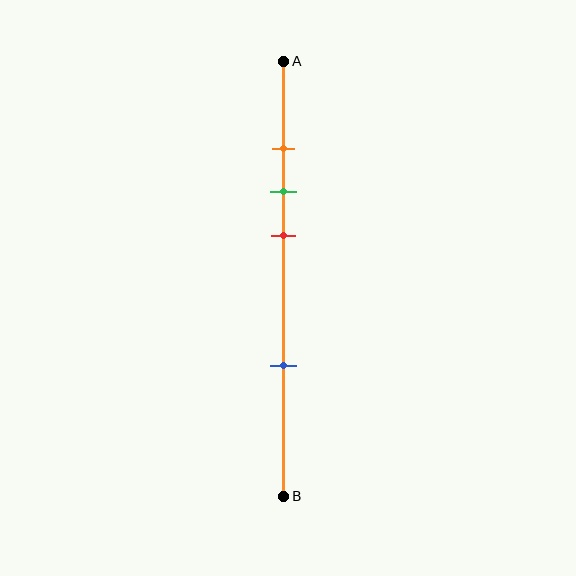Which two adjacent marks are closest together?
The orange and green marks are the closest adjacent pair.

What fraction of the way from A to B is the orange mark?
The orange mark is approximately 20% (0.2) of the way from A to B.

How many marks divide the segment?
There are 4 marks dividing the segment.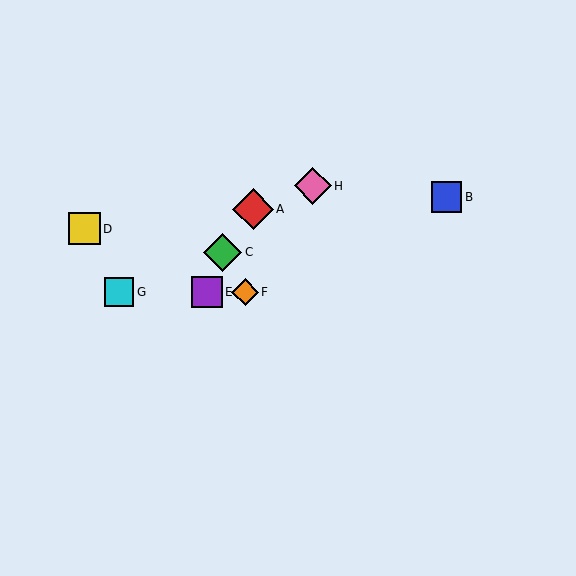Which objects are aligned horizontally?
Objects E, F, G are aligned horizontally.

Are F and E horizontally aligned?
Yes, both are at y≈292.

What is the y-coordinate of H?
Object H is at y≈186.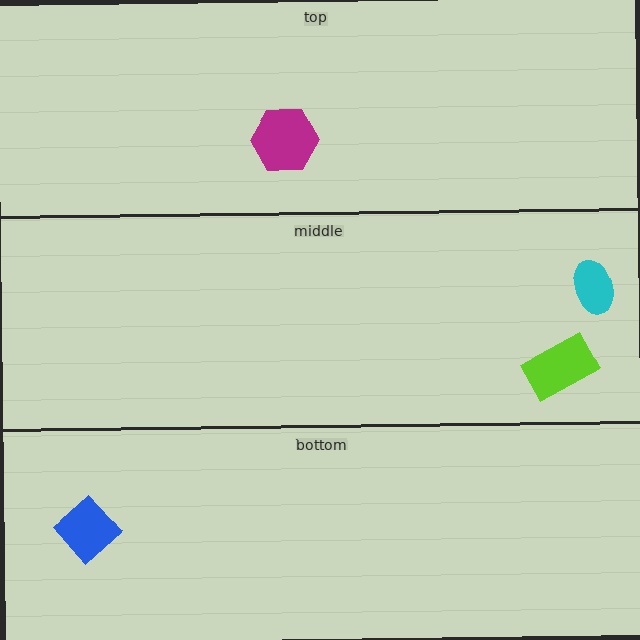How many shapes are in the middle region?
2.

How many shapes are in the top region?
1.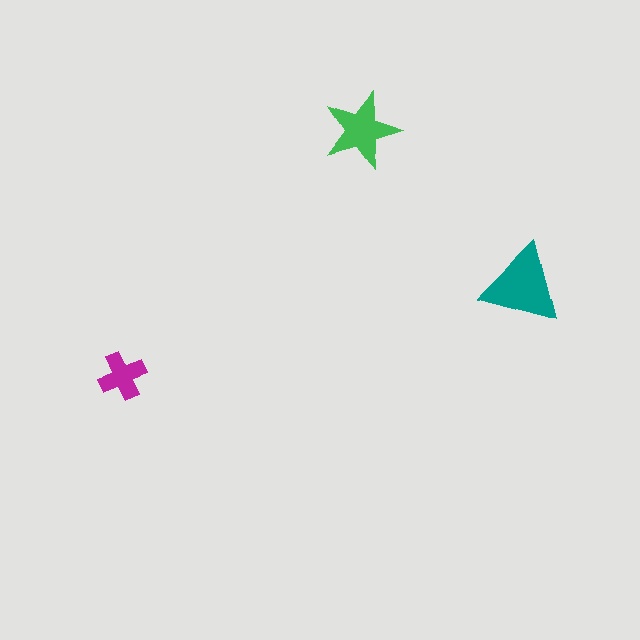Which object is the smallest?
The magenta cross.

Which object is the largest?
The teal triangle.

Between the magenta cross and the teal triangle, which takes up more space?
The teal triangle.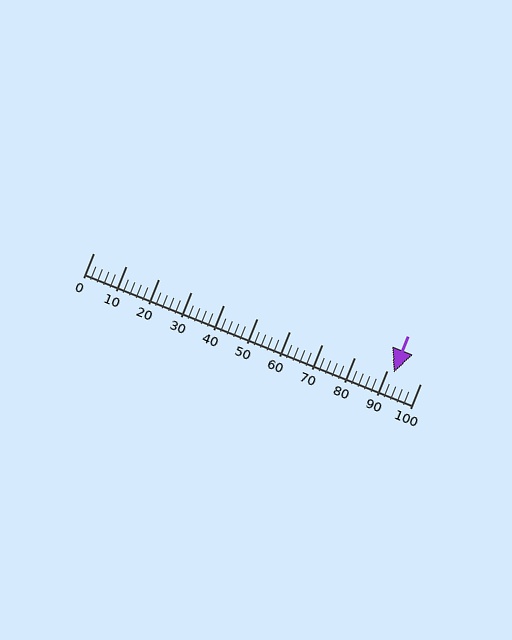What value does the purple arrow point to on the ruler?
The purple arrow points to approximately 92.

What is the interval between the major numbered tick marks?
The major tick marks are spaced 10 units apart.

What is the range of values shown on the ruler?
The ruler shows values from 0 to 100.